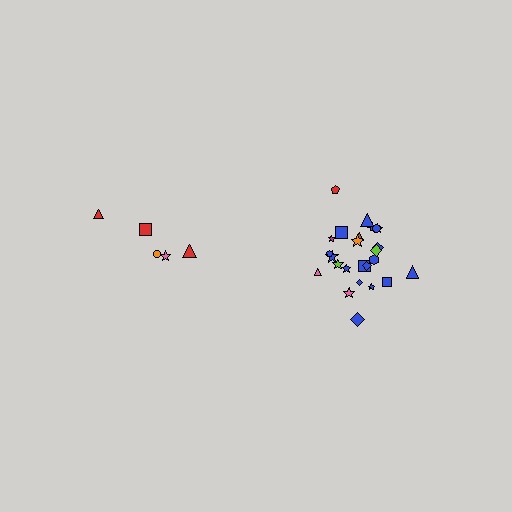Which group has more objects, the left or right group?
The right group.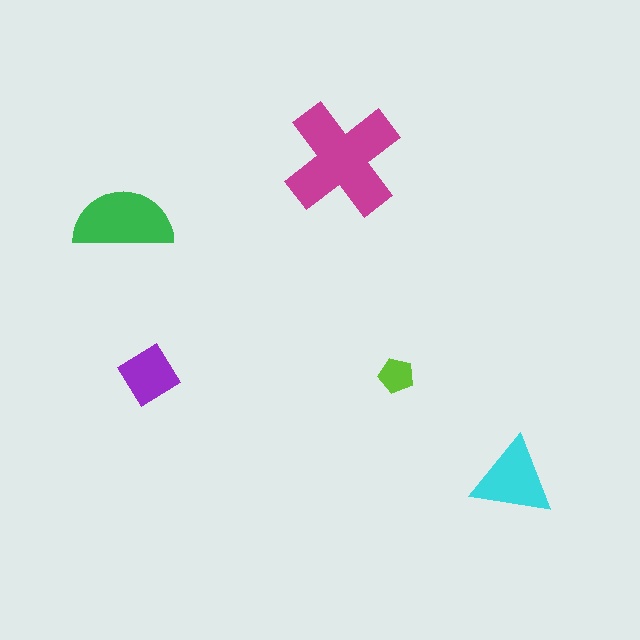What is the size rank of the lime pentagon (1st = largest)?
5th.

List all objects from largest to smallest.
The magenta cross, the green semicircle, the cyan triangle, the purple diamond, the lime pentagon.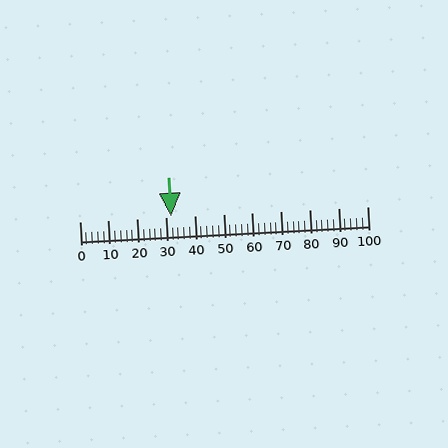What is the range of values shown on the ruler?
The ruler shows values from 0 to 100.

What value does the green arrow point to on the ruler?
The green arrow points to approximately 32.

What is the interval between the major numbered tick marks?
The major tick marks are spaced 10 units apart.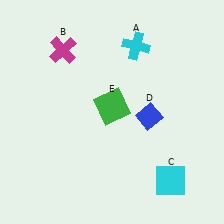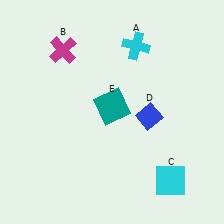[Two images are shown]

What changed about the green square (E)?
In Image 1, E is green. In Image 2, it changed to teal.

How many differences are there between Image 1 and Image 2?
There is 1 difference between the two images.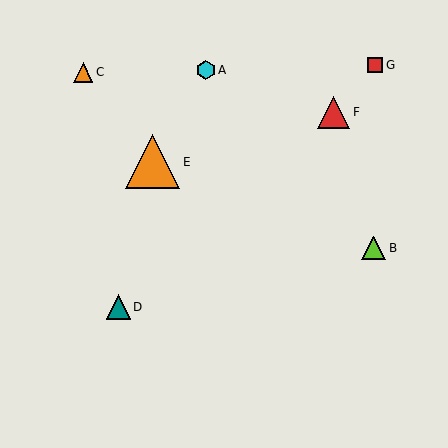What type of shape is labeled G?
Shape G is a red square.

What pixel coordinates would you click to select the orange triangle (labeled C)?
Click at (83, 72) to select the orange triangle C.